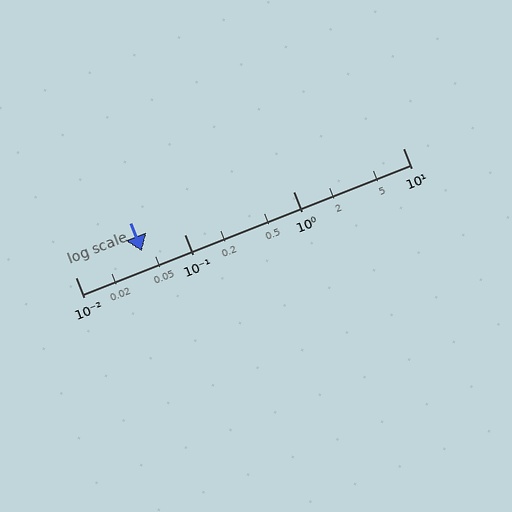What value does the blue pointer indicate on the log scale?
The pointer indicates approximately 0.041.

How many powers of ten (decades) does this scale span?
The scale spans 3 decades, from 0.01 to 10.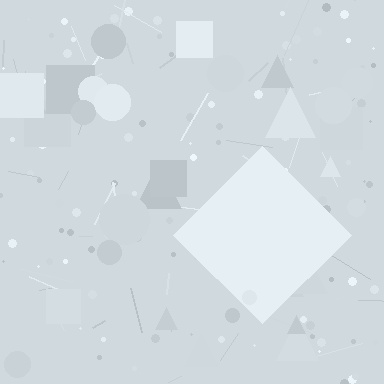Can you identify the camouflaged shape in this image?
The camouflaged shape is a diamond.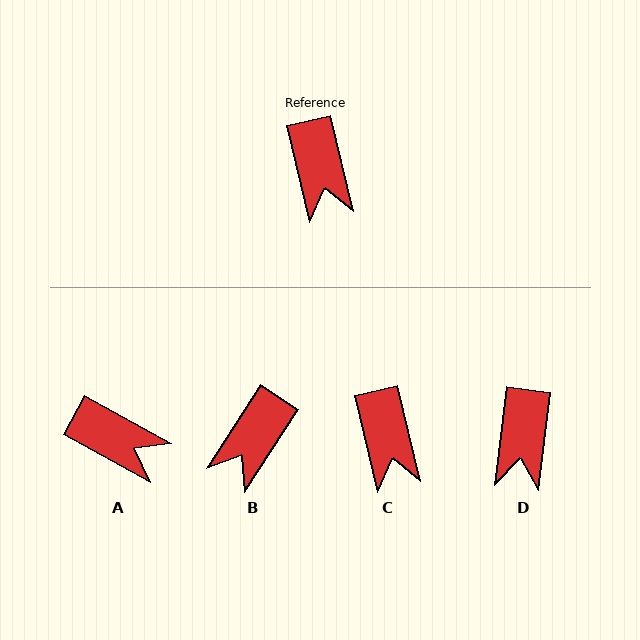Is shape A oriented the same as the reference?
No, it is off by about 47 degrees.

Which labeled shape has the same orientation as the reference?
C.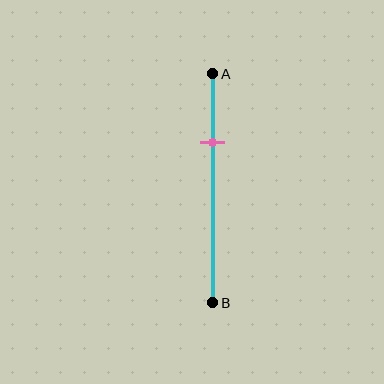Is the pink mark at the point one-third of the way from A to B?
No, the mark is at about 30% from A, not at the 33% one-third point.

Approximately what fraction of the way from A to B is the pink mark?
The pink mark is approximately 30% of the way from A to B.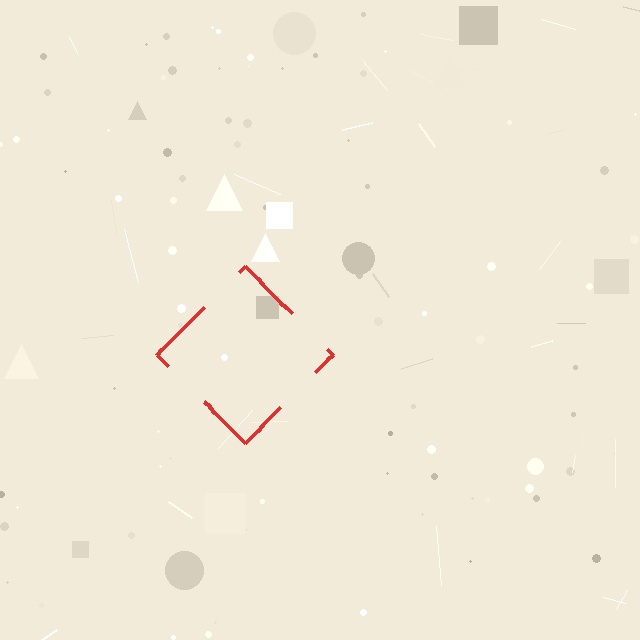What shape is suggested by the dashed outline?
The dashed outline suggests a diamond.